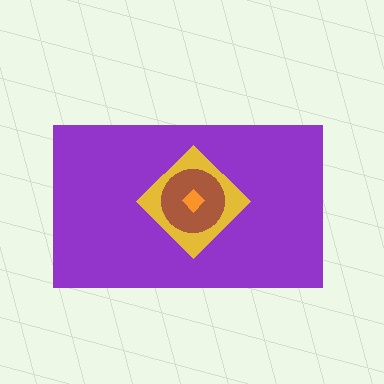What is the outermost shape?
The purple rectangle.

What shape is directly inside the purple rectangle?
The yellow diamond.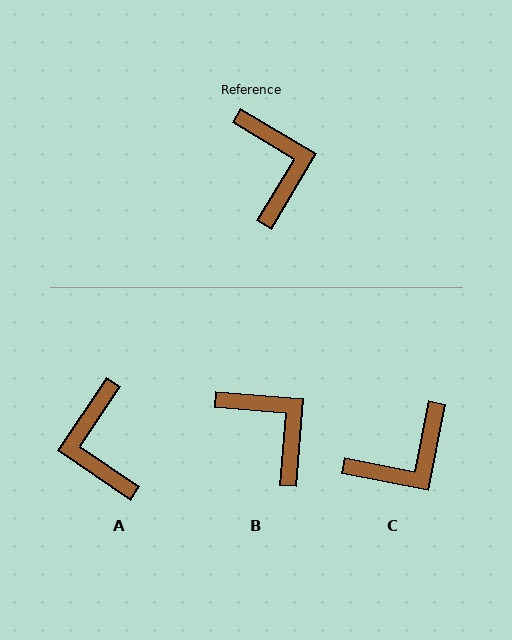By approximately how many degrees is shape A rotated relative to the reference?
Approximately 177 degrees counter-clockwise.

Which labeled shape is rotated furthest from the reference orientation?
A, about 177 degrees away.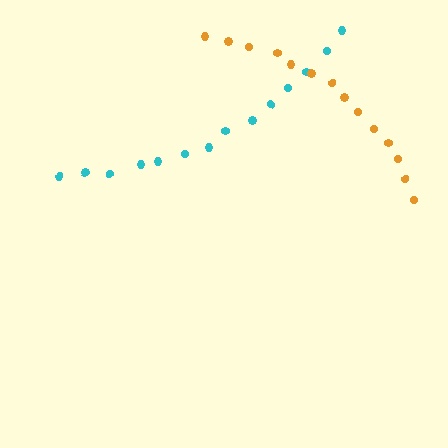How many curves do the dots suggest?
There are 2 distinct paths.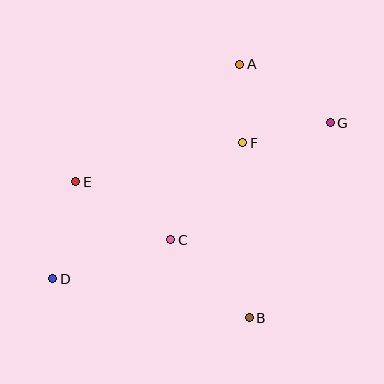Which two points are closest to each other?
Points A and F are closest to each other.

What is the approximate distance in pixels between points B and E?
The distance between B and E is approximately 220 pixels.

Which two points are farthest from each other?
Points D and G are farthest from each other.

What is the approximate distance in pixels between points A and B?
The distance between A and B is approximately 254 pixels.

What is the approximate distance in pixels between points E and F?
The distance between E and F is approximately 171 pixels.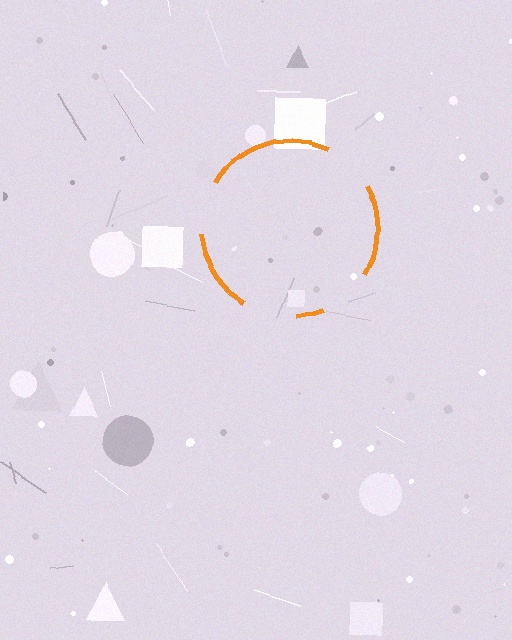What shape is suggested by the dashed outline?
The dashed outline suggests a circle.